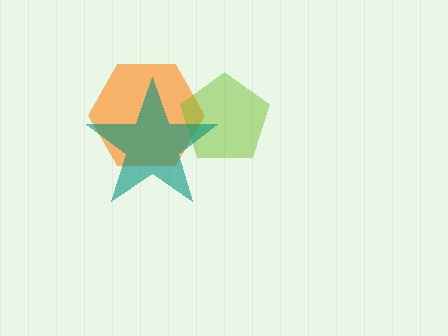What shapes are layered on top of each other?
The layered shapes are: an orange hexagon, a lime pentagon, a teal star.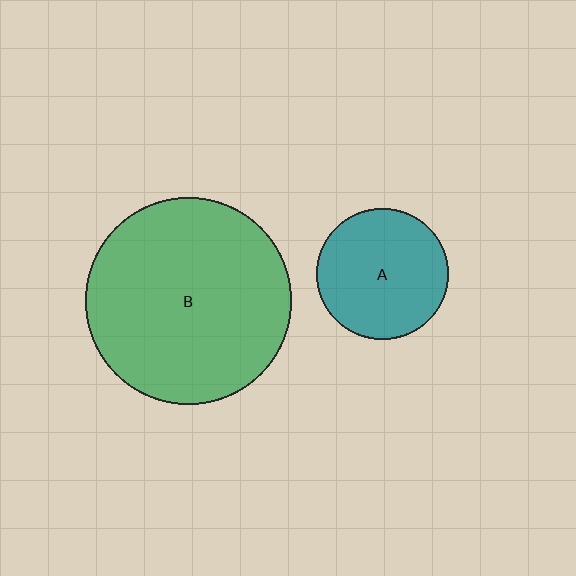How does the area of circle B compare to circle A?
Approximately 2.5 times.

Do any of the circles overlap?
No, none of the circles overlap.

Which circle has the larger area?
Circle B (green).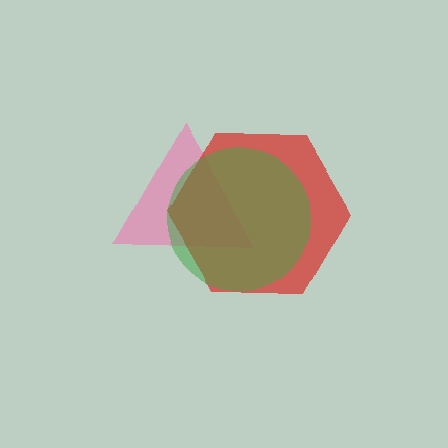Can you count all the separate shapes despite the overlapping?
Yes, there are 3 separate shapes.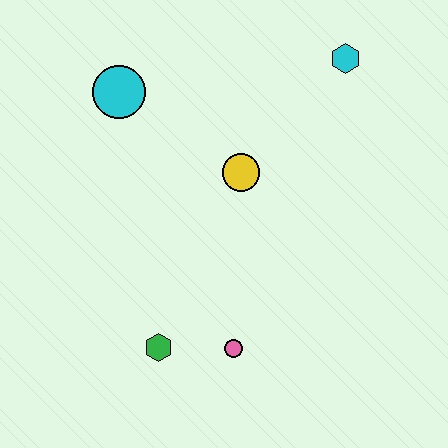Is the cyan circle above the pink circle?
Yes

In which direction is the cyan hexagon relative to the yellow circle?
The cyan hexagon is above the yellow circle.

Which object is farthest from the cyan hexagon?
The green hexagon is farthest from the cyan hexagon.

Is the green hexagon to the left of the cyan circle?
No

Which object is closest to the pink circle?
The green hexagon is closest to the pink circle.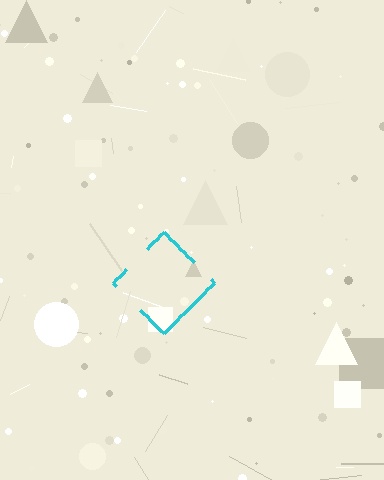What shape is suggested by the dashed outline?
The dashed outline suggests a diamond.